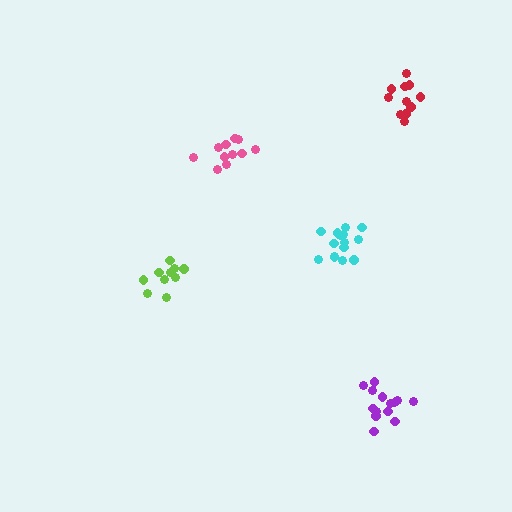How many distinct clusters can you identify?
There are 5 distinct clusters.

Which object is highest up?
The red cluster is topmost.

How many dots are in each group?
Group 1: 14 dots, Group 2: 10 dots, Group 3: 11 dots, Group 4: 15 dots, Group 5: 11 dots (61 total).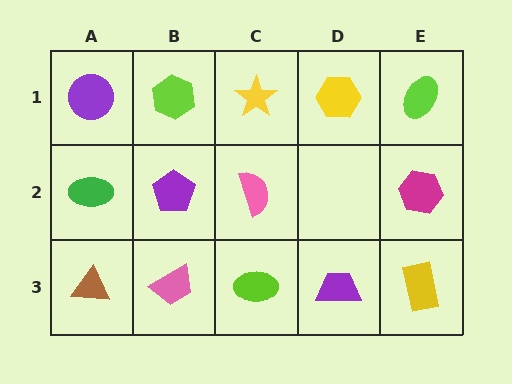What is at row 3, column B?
A pink trapezoid.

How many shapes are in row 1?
5 shapes.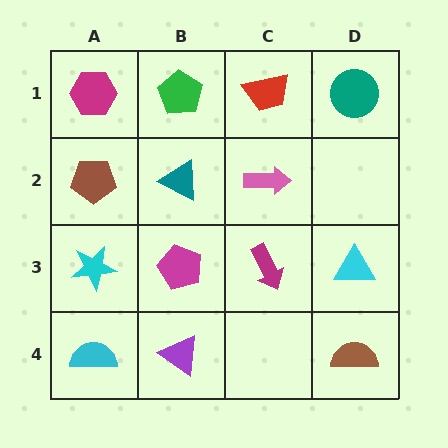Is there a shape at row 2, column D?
No, that cell is empty.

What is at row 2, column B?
A teal triangle.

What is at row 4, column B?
A purple triangle.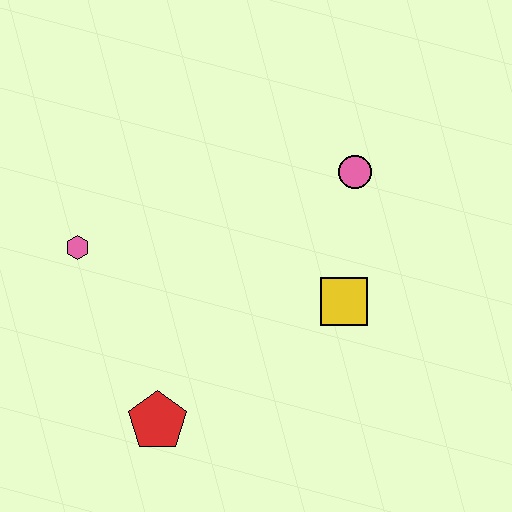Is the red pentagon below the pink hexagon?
Yes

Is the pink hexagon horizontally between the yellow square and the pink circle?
No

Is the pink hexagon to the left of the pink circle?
Yes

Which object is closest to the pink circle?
The yellow square is closest to the pink circle.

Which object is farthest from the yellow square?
The pink hexagon is farthest from the yellow square.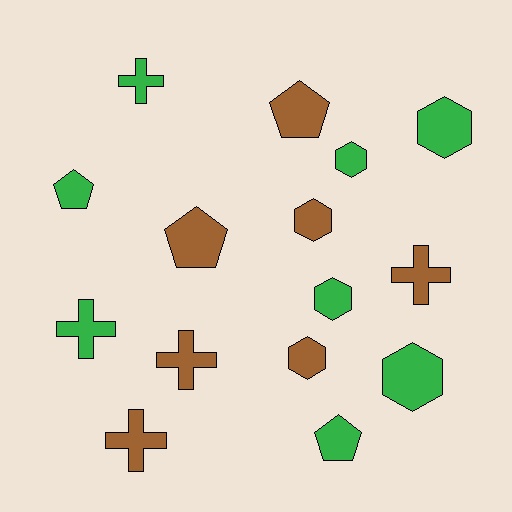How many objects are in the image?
There are 15 objects.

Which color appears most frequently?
Green, with 8 objects.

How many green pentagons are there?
There are 2 green pentagons.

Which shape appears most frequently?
Hexagon, with 6 objects.